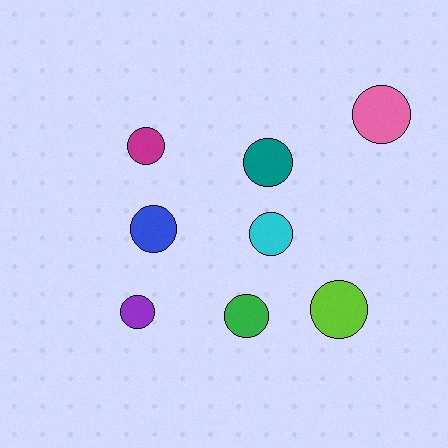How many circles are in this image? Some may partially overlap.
There are 8 circles.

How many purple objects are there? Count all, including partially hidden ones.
There is 1 purple object.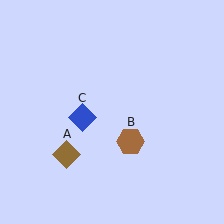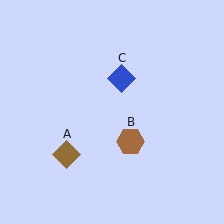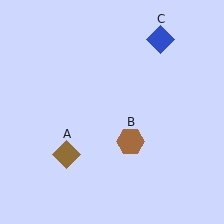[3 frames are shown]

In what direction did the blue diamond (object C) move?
The blue diamond (object C) moved up and to the right.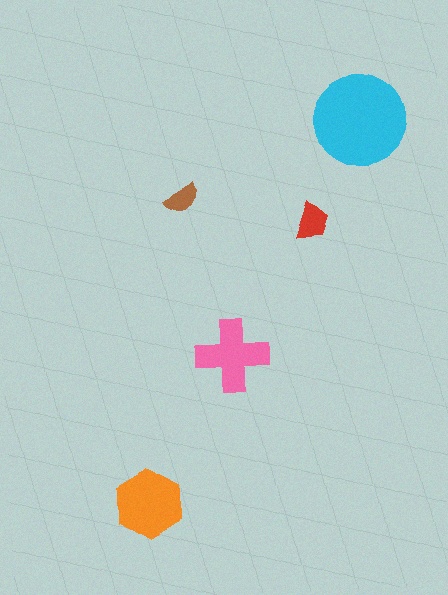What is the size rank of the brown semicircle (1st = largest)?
5th.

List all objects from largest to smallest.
The cyan circle, the orange hexagon, the pink cross, the red trapezoid, the brown semicircle.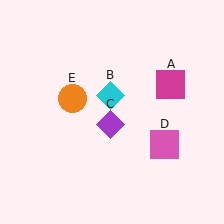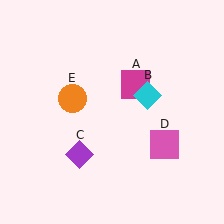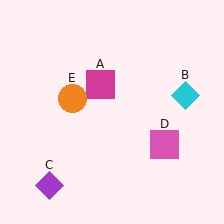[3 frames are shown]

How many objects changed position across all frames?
3 objects changed position: magenta square (object A), cyan diamond (object B), purple diamond (object C).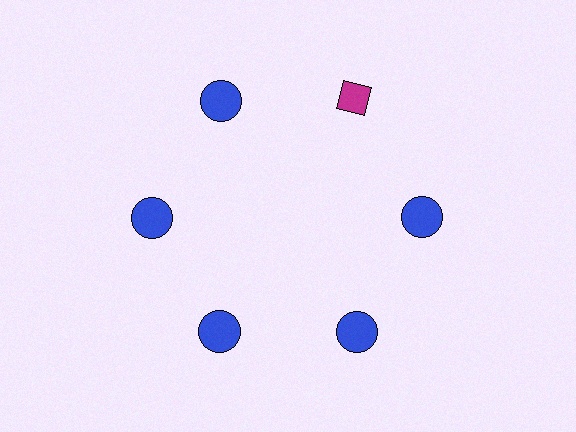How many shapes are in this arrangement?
There are 6 shapes arranged in a ring pattern.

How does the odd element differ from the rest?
It differs in both color (magenta instead of blue) and shape (diamond instead of circle).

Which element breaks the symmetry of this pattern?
The magenta diamond at roughly the 1 o'clock position breaks the symmetry. All other shapes are blue circles.